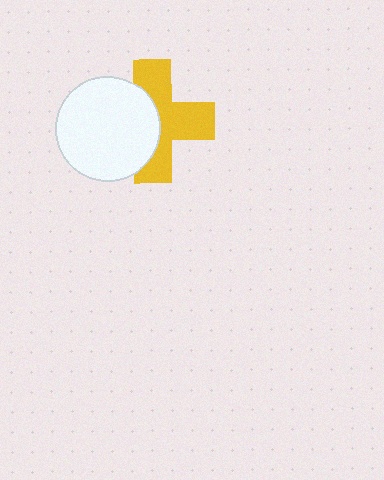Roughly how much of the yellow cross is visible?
About half of it is visible (roughly 58%).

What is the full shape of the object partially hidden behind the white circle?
The partially hidden object is a yellow cross.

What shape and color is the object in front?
The object in front is a white circle.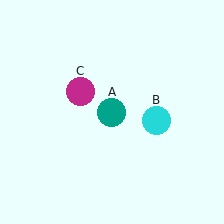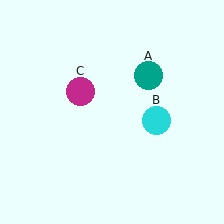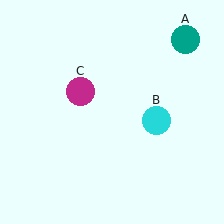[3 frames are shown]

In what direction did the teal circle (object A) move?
The teal circle (object A) moved up and to the right.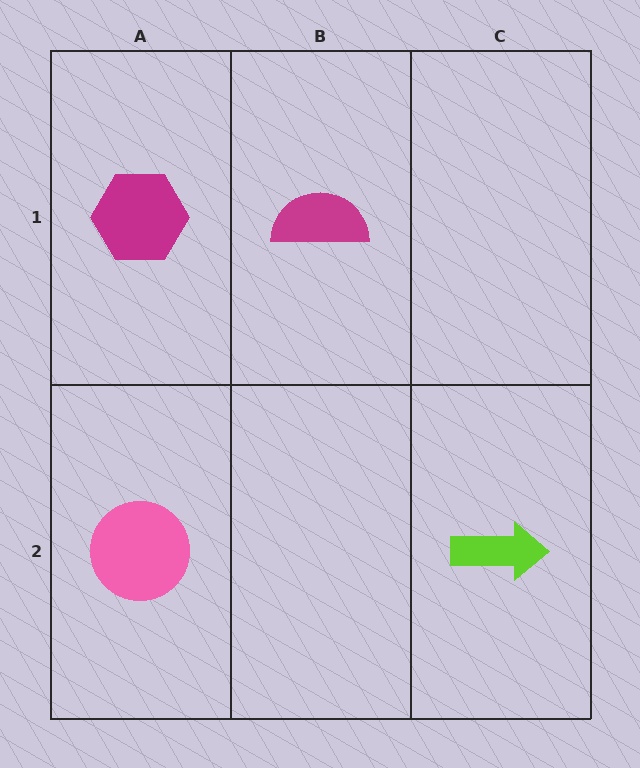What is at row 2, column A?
A pink circle.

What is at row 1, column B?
A magenta semicircle.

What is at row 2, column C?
A lime arrow.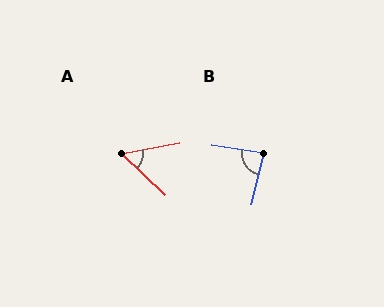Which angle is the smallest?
A, at approximately 54 degrees.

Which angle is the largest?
B, at approximately 85 degrees.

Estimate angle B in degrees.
Approximately 85 degrees.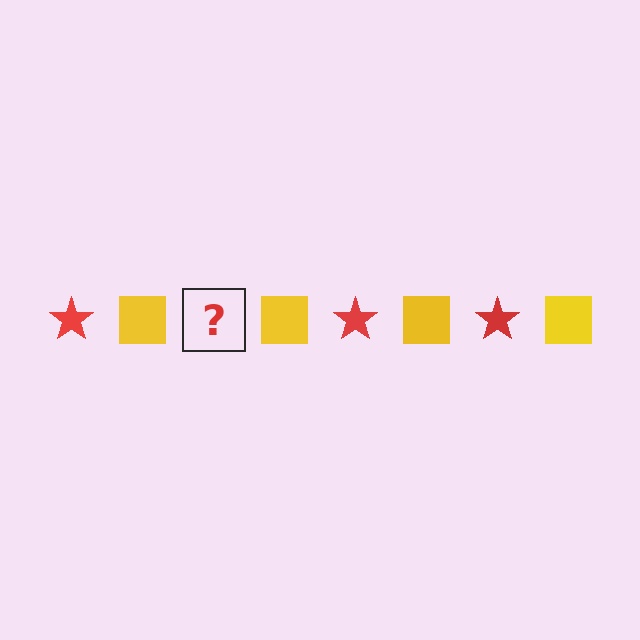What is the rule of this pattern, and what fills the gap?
The rule is that the pattern alternates between red star and yellow square. The gap should be filled with a red star.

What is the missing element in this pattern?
The missing element is a red star.